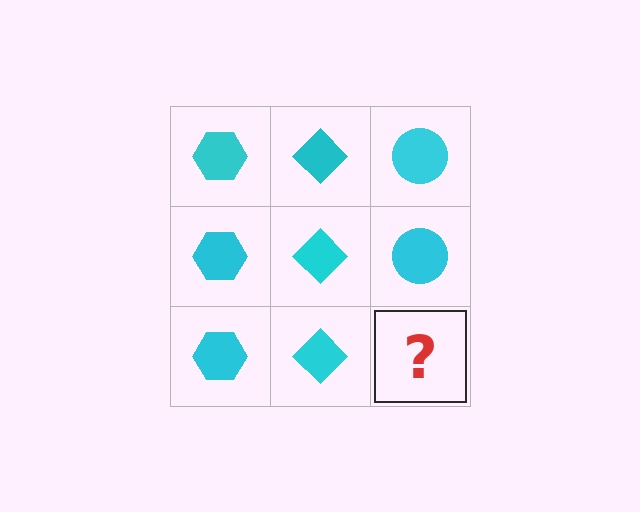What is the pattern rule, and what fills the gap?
The rule is that each column has a consistent shape. The gap should be filled with a cyan circle.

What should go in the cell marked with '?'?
The missing cell should contain a cyan circle.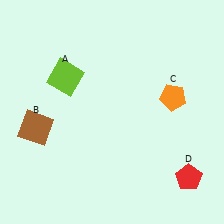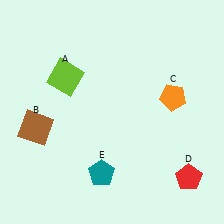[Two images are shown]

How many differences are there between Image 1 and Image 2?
There is 1 difference between the two images.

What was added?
A teal pentagon (E) was added in Image 2.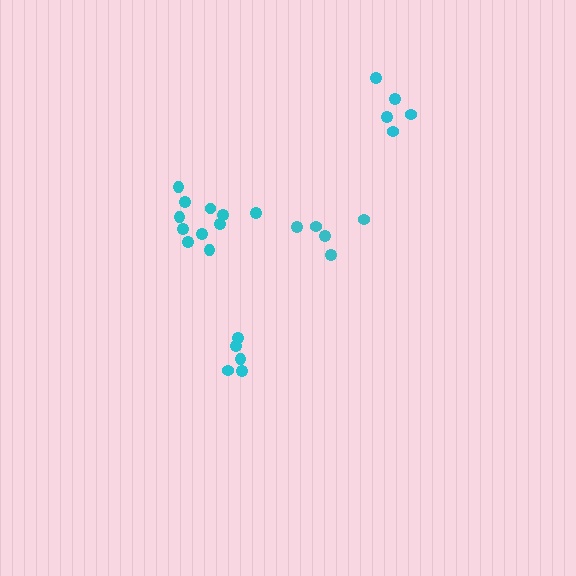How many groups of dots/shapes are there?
There are 4 groups.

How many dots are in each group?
Group 1: 11 dots, Group 2: 5 dots, Group 3: 5 dots, Group 4: 5 dots (26 total).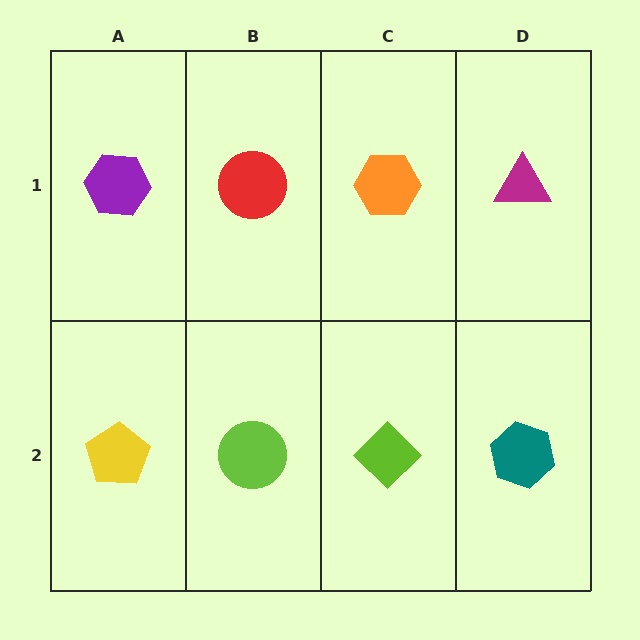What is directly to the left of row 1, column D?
An orange hexagon.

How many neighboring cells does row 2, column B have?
3.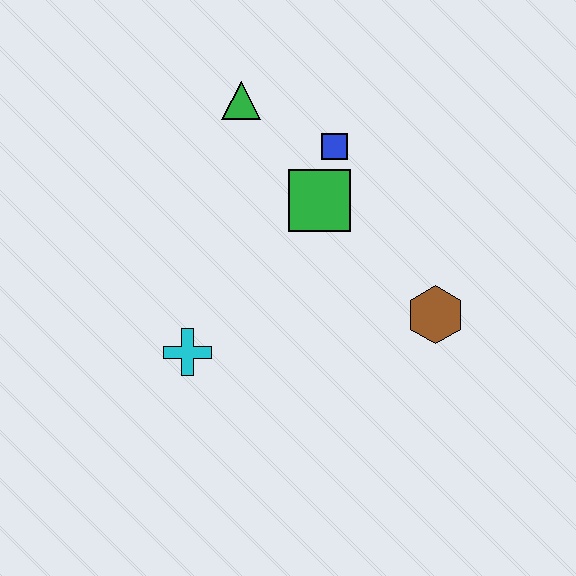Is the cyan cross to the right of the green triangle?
No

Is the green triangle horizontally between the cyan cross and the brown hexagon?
Yes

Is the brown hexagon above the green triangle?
No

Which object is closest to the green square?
The blue square is closest to the green square.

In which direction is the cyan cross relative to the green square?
The cyan cross is below the green square.